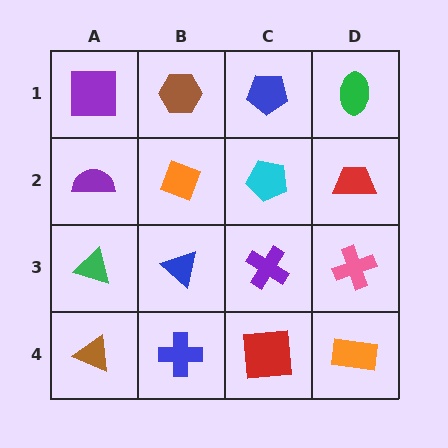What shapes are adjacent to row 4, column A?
A green triangle (row 3, column A), a blue cross (row 4, column B).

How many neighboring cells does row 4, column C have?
3.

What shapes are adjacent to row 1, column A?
A purple semicircle (row 2, column A), a brown hexagon (row 1, column B).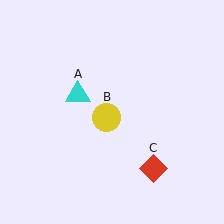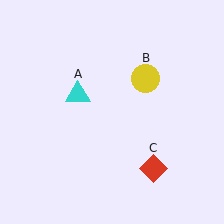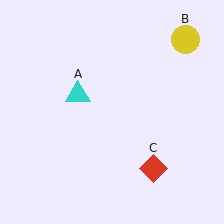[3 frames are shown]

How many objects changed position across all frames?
1 object changed position: yellow circle (object B).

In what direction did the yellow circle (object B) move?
The yellow circle (object B) moved up and to the right.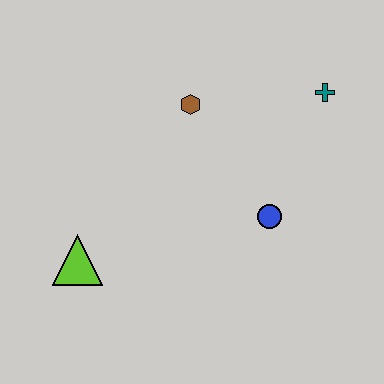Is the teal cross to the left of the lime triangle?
No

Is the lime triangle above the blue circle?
No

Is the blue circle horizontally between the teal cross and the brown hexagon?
Yes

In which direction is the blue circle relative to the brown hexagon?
The blue circle is below the brown hexagon.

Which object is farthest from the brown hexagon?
The lime triangle is farthest from the brown hexagon.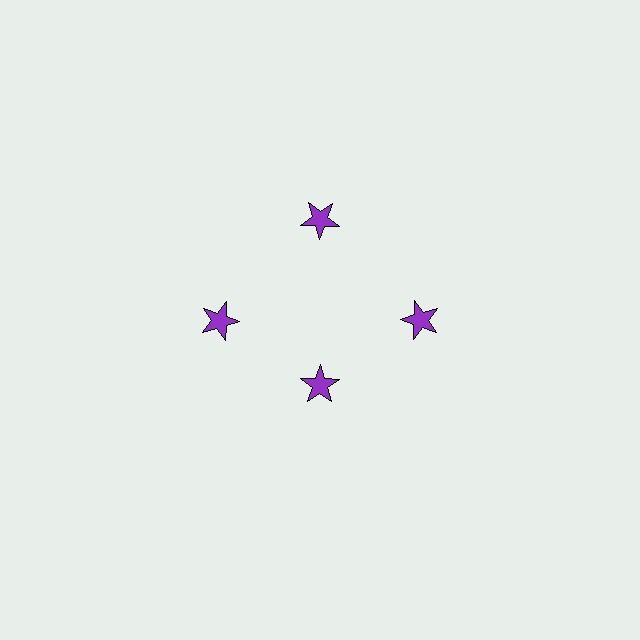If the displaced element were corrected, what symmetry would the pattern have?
It would have 4-fold rotational symmetry — the pattern would map onto itself every 90 degrees.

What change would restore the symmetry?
The symmetry would be restored by moving it outward, back onto the ring so that all 4 stars sit at equal angles and equal distance from the center.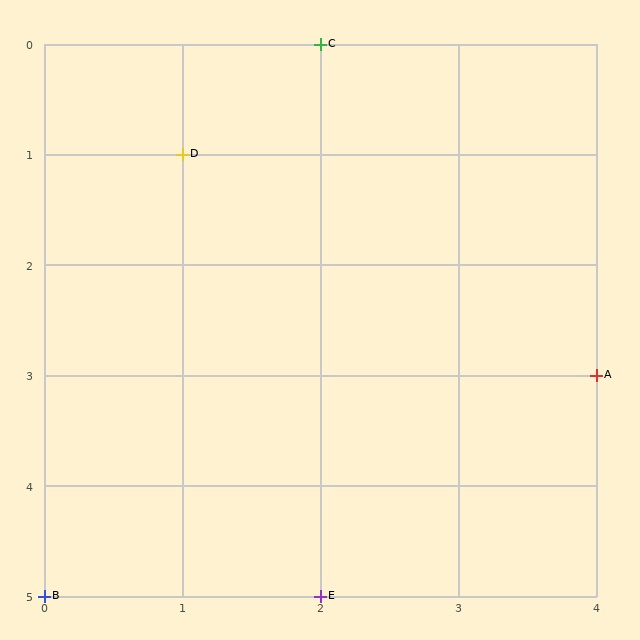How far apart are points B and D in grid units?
Points B and D are 1 column and 4 rows apart (about 4.1 grid units diagonally).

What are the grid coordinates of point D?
Point D is at grid coordinates (1, 1).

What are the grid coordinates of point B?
Point B is at grid coordinates (0, 5).